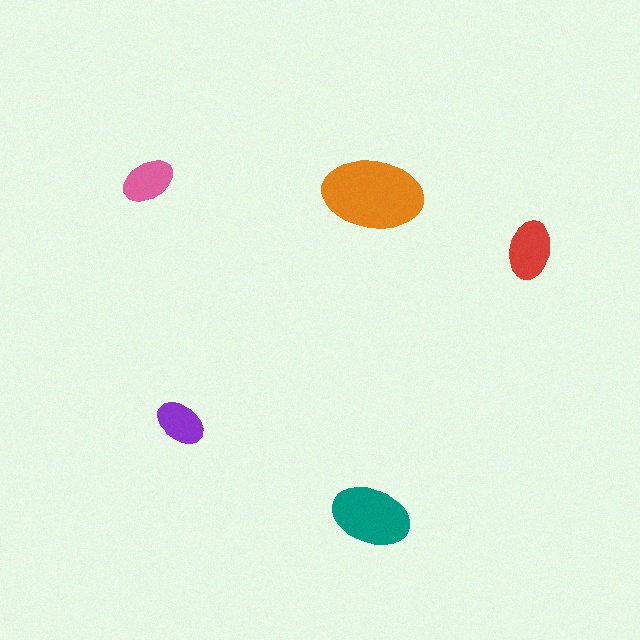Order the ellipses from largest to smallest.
the orange one, the teal one, the red one, the pink one, the purple one.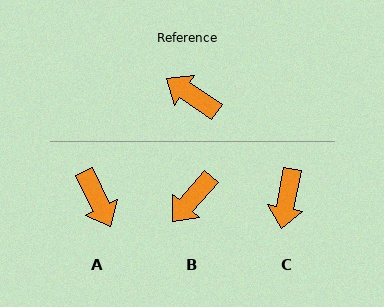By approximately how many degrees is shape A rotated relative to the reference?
Approximately 150 degrees counter-clockwise.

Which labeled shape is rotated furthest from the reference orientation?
A, about 150 degrees away.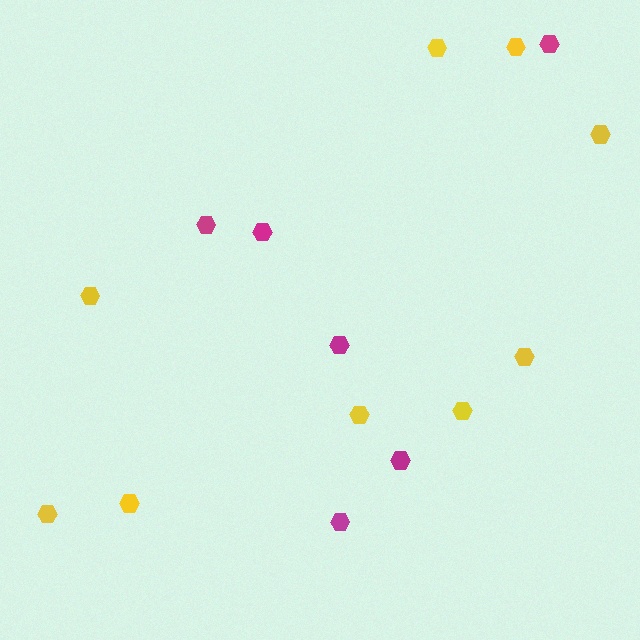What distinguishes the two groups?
There are 2 groups: one group of yellow hexagons (9) and one group of magenta hexagons (6).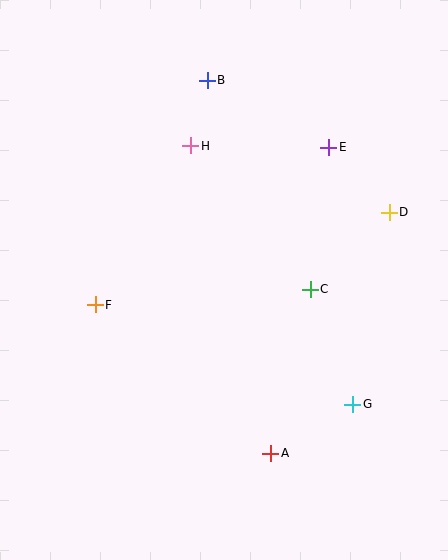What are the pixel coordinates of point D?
Point D is at (389, 212).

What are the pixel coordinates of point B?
Point B is at (207, 80).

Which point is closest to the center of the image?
Point C at (310, 289) is closest to the center.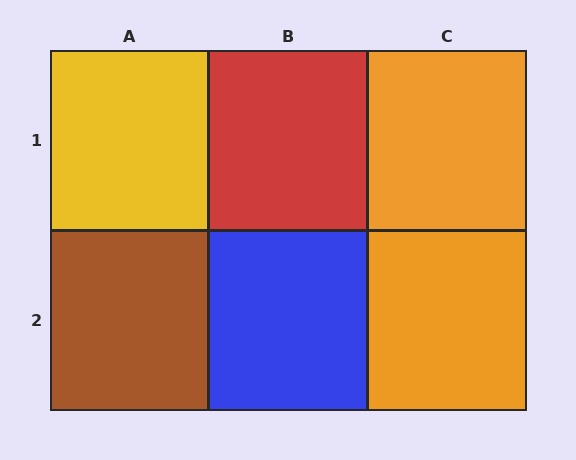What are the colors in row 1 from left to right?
Yellow, red, orange.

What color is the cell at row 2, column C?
Orange.